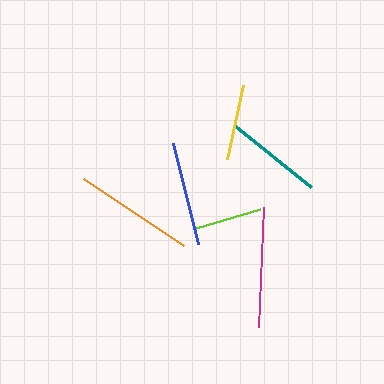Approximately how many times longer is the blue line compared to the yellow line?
The blue line is approximately 1.4 times the length of the yellow line.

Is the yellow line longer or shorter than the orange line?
The orange line is longer than the yellow line.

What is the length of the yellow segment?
The yellow segment is approximately 76 pixels long.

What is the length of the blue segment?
The blue segment is approximately 104 pixels long.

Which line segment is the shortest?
The lime line is the shortest at approximately 67 pixels.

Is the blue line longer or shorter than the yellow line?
The blue line is longer than the yellow line.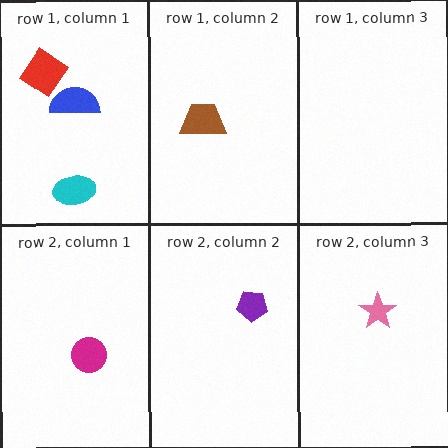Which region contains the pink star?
The row 2, column 3 region.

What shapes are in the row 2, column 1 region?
The magenta circle.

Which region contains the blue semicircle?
The row 1, column 1 region.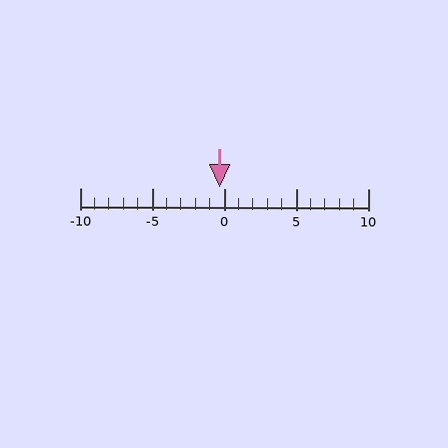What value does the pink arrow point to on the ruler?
The pink arrow points to approximately 0.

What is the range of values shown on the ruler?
The ruler shows values from -10 to 10.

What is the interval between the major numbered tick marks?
The major tick marks are spaced 5 units apart.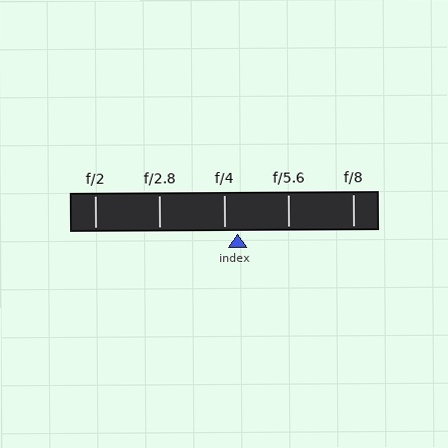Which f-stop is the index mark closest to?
The index mark is closest to f/4.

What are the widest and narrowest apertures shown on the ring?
The widest aperture shown is f/2 and the narrowest is f/8.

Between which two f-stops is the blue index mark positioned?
The index mark is between f/4 and f/5.6.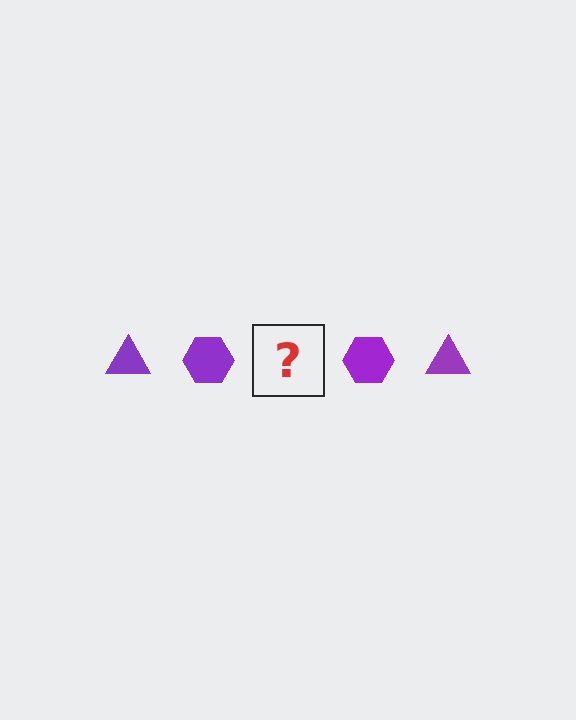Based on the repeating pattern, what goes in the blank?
The blank should be a purple triangle.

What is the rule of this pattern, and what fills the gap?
The rule is that the pattern cycles through triangle, hexagon shapes in purple. The gap should be filled with a purple triangle.